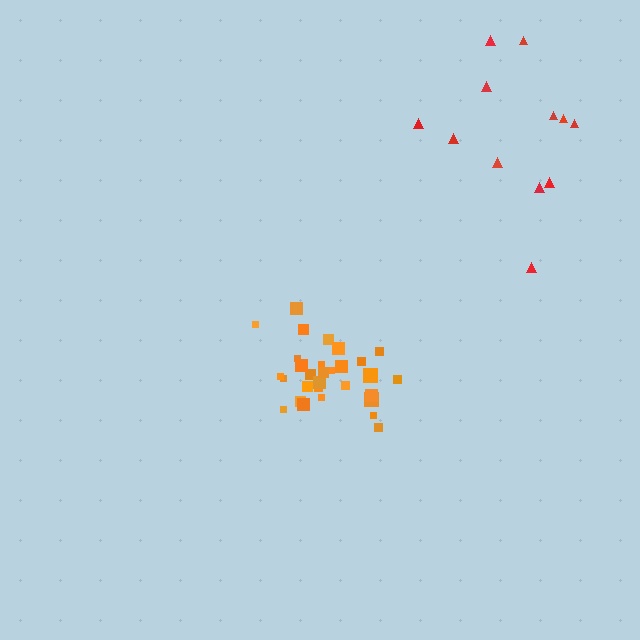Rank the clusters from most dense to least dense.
orange, red.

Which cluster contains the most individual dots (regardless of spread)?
Orange (30).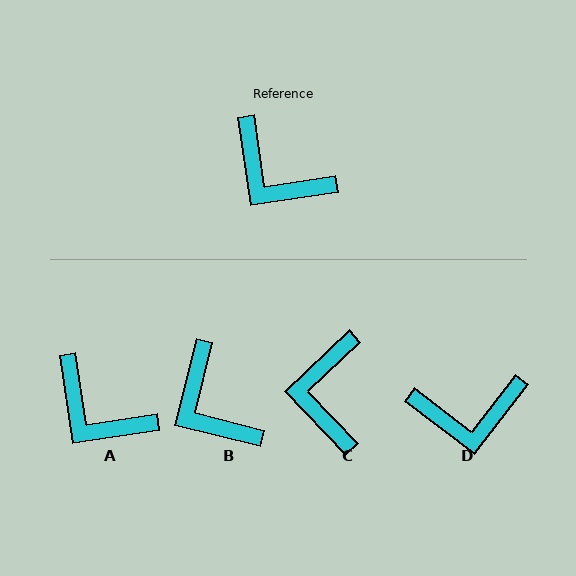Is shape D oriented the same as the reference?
No, it is off by about 44 degrees.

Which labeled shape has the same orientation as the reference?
A.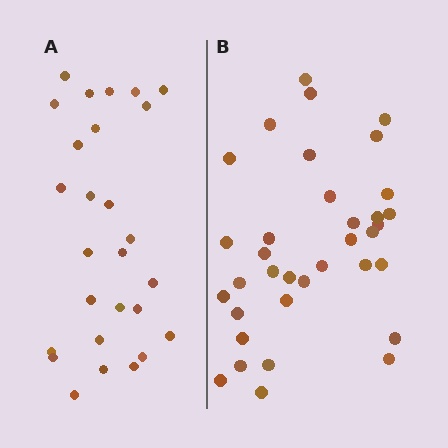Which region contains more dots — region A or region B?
Region B (the right region) has more dots.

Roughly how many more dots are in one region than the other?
Region B has roughly 8 or so more dots than region A.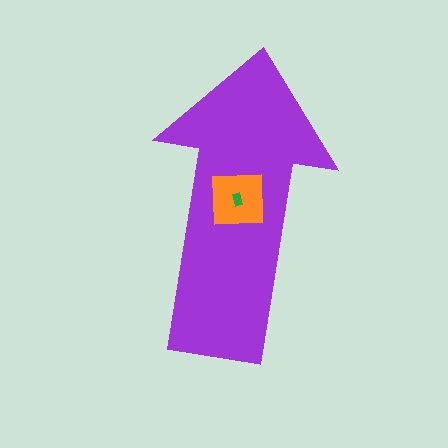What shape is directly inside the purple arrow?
The orange square.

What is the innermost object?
The green rectangle.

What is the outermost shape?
The purple arrow.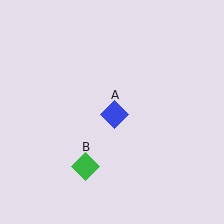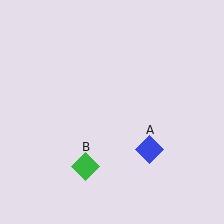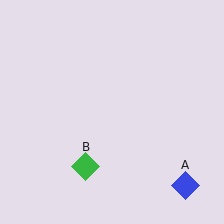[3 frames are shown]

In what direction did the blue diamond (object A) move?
The blue diamond (object A) moved down and to the right.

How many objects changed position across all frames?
1 object changed position: blue diamond (object A).